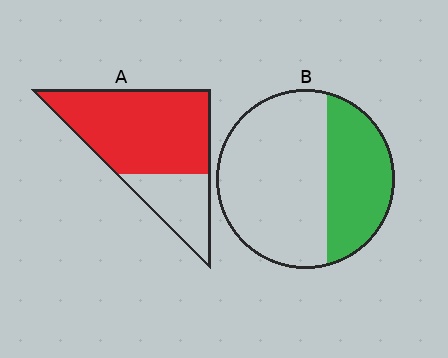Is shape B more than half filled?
No.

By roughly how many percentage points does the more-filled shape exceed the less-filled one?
By roughly 35 percentage points (A over B).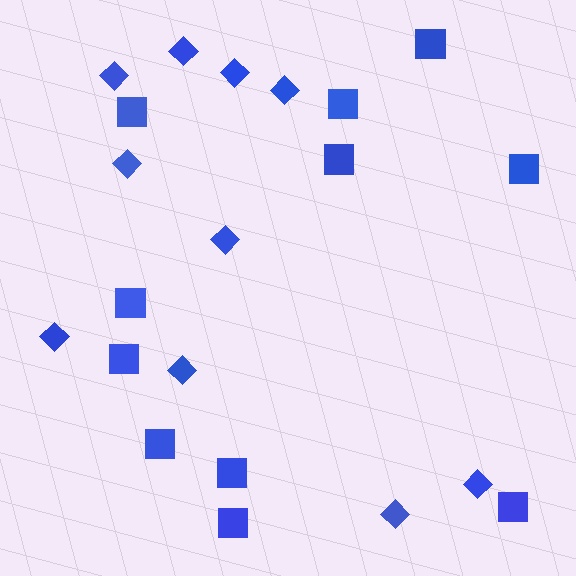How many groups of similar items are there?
There are 2 groups: one group of diamonds (10) and one group of squares (11).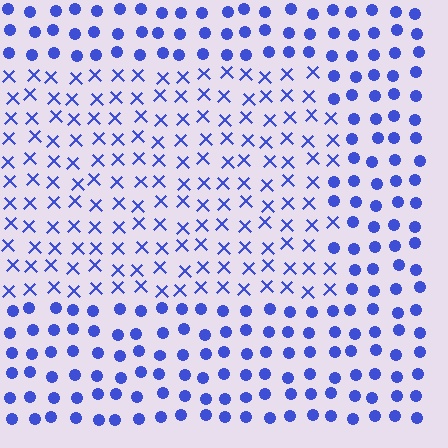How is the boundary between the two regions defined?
The boundary is defined by a change in element shape: X marks inside vs. circles outside. All elements share the same color and spacing.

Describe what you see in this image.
The image is filled with small blue elements arranged in a uniform grid. A rectangle-shaped region contains X marks, while the surrounding area contains circles. The boundary is defined purely by the change in element shape.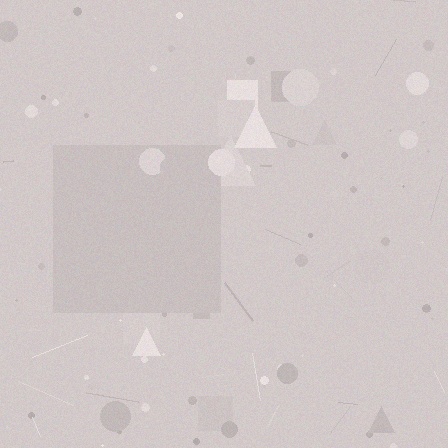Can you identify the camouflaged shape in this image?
The camouflaged shape is a square.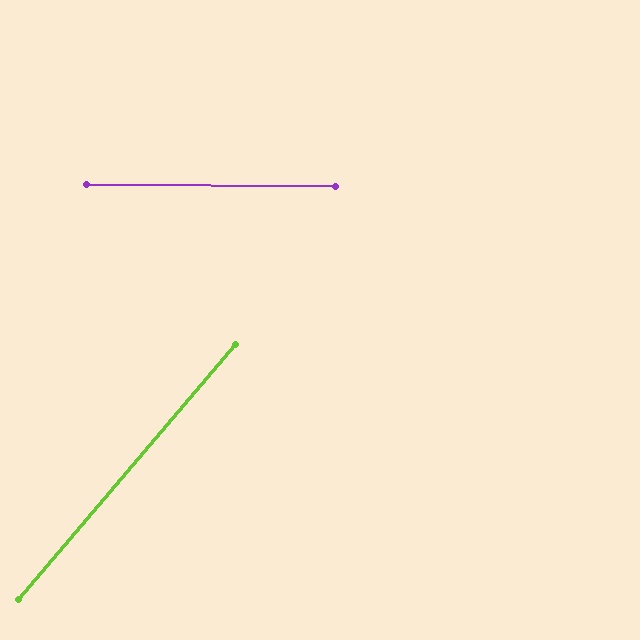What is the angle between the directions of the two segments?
Approximately 50 degrees.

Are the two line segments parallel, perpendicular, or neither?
Neither parallel nor perpendicular — they differ by about 50°.